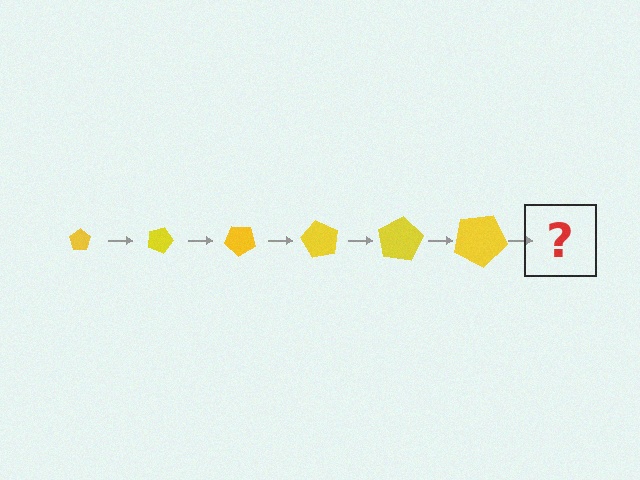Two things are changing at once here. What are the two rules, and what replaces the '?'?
The two rules are that the pentagon grows larger each step and it rotates 20 degrees each step. The '?' should be a pentagon, larger than the previous one and rotated 120 degrees from the start.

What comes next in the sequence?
The next element should be a pentagon, larger than the previous one and rotated 120 degrees from the start.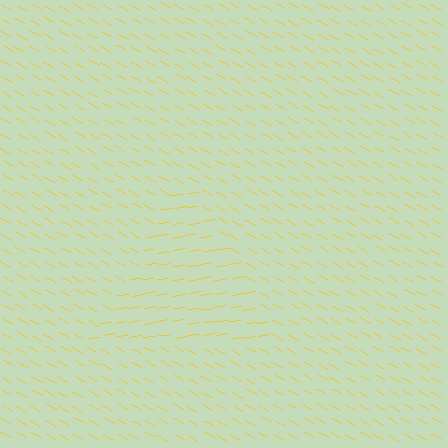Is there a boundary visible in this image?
Yes, there is a texture boundary formed by a change in line orientation.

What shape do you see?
I see a triangle.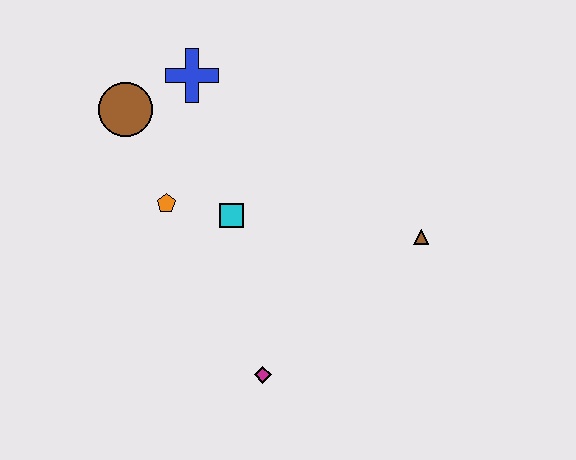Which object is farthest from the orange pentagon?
The brown triangle is farthest from the orange pentagon.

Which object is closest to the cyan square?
The orange pentagon is closest to the cyan square.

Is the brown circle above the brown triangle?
Yes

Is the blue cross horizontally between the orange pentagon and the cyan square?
Yes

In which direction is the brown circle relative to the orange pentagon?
The brown circle is above the orange pentagon.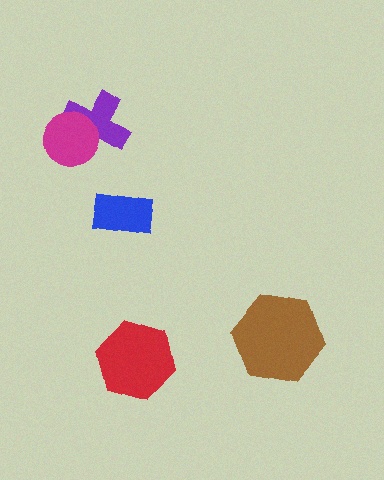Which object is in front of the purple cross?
The magenta circle is in front of the purple cross.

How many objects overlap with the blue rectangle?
0 objects overlap with the blue rectangle.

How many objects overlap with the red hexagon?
0 objects overlap with the red hexagon.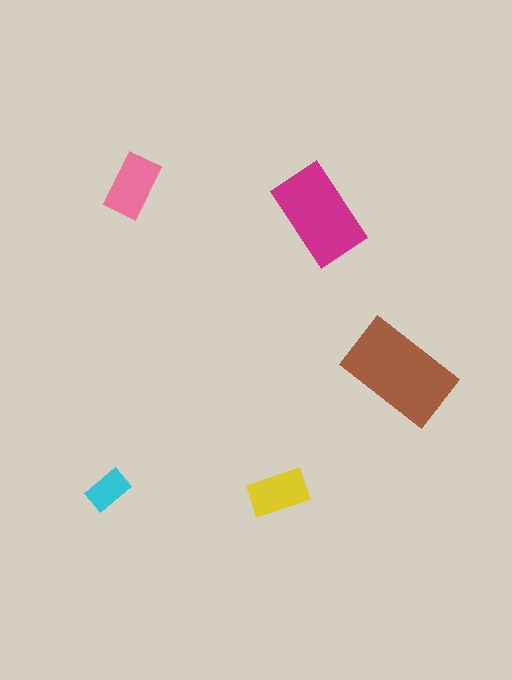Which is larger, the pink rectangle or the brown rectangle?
The brown one.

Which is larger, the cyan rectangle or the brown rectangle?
The brown one.